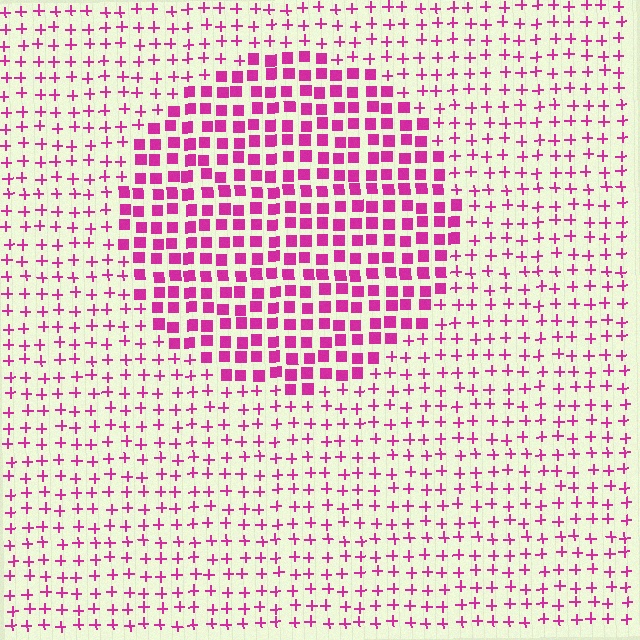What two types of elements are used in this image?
The image uses squares inside the circle region and plus signs outside it.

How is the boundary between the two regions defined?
The boundary is defined by a change in element shape: squares inside vs. plus signs outside. All elements share the same color and spacing.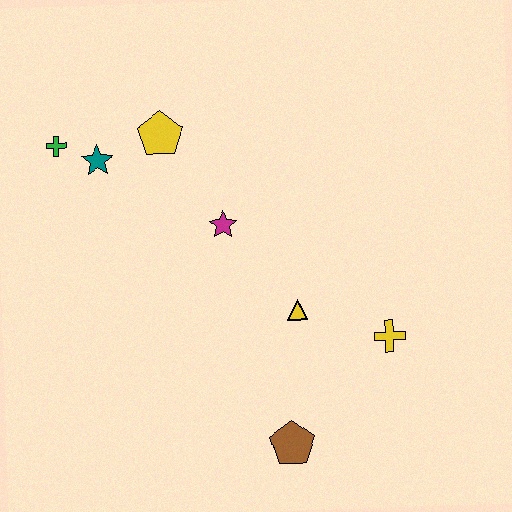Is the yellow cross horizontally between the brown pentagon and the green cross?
No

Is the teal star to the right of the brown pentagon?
No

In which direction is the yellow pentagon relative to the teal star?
The yellow pentagon is to the right of the teal star.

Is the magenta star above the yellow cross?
Yes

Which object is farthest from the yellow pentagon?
The brown pentagon is farthest from the yellow pentagon.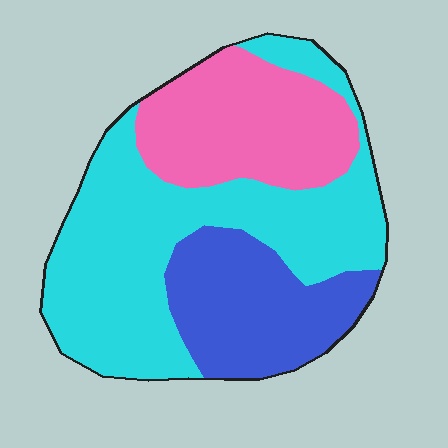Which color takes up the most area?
Cyan, at roughly 50%.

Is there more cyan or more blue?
Cyan.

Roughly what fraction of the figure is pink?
Pink covers about 25% of the figure.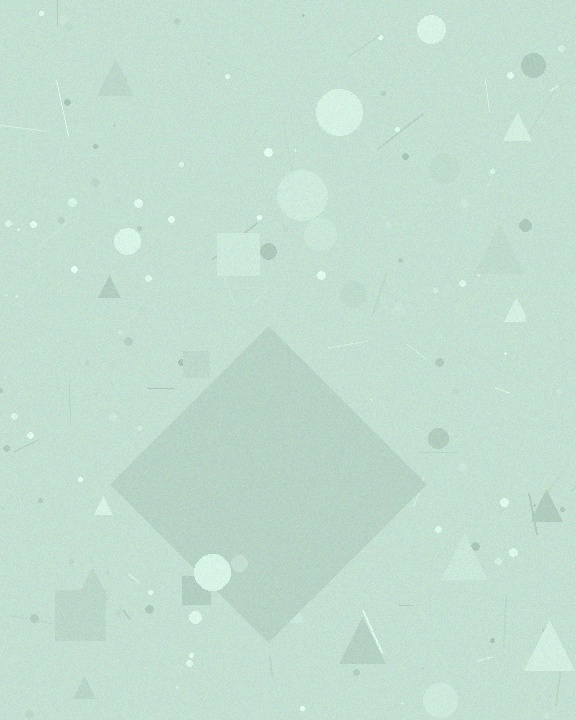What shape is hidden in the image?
A diamond is hidden in the image.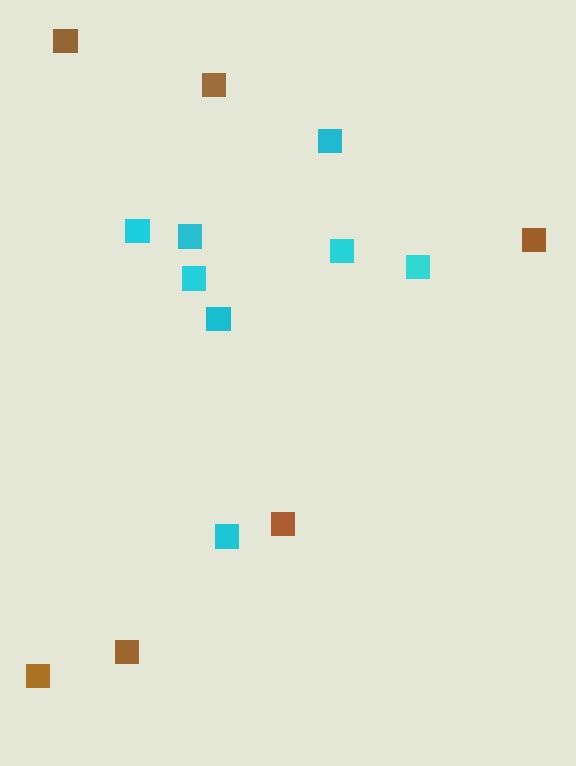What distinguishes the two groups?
There are 2 groups: one group of brown squares (6) and one group of cyan squares (8).